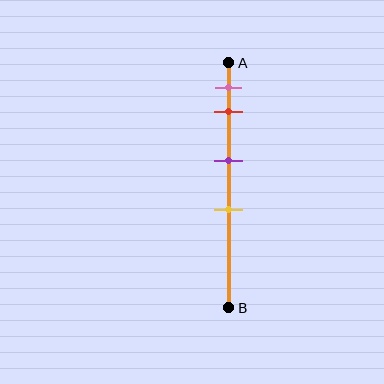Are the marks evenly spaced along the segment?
No, the marks are not evenly spaced.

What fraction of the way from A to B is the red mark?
The red mark is approximately 20% (0.2) of the way from A to B.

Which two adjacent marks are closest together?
The pink and red marks are the closest adjacent pair.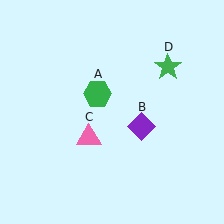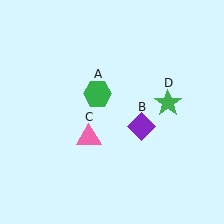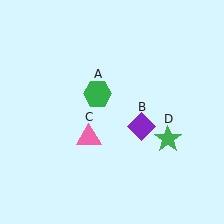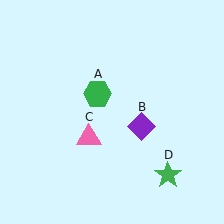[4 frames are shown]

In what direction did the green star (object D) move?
The green star (object D) moved down.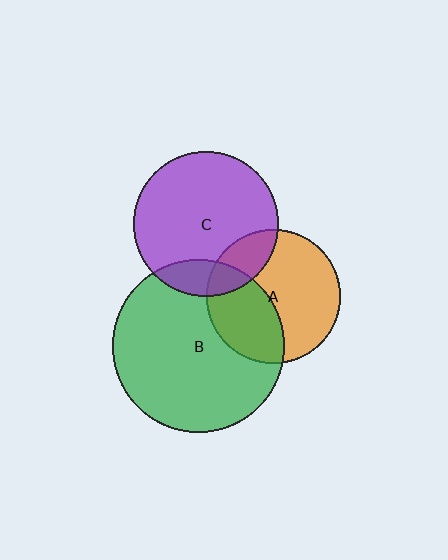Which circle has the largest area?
Circle B (green).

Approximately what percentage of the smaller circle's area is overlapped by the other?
Approximately 15%.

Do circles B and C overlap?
Yes.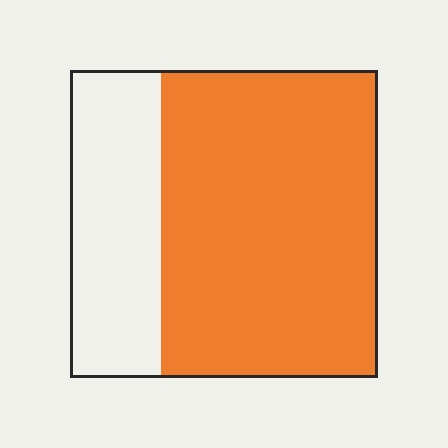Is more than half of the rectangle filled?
Yes.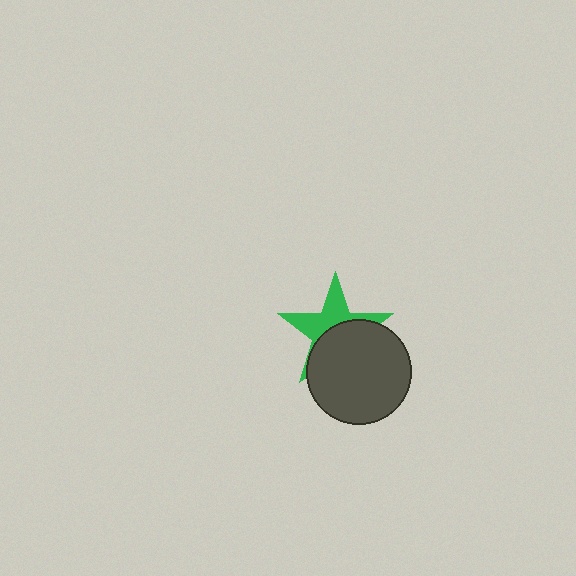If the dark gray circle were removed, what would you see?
You would see the complete green star.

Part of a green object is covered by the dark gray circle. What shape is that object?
It is a star.